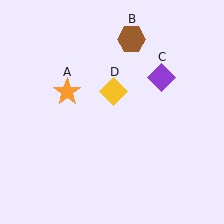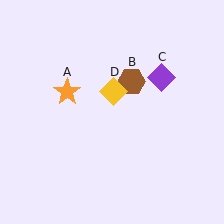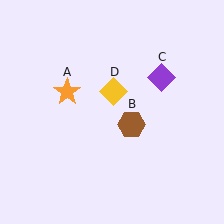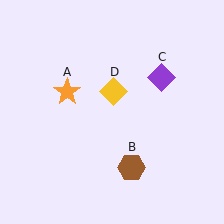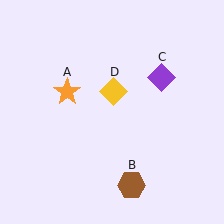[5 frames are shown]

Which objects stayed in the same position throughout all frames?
Orange star (object A) and purple diamond (object C) and yellow diamond (object D) remained stationary.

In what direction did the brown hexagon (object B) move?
The brown hexagon (object B) moved down.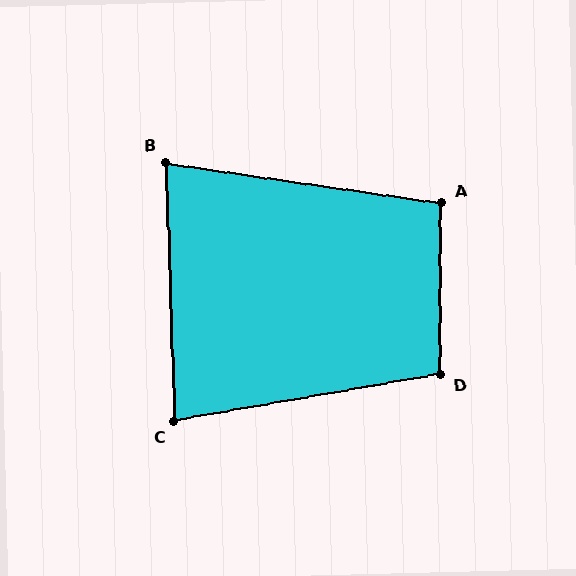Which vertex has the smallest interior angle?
B, at approximately 80 degrees.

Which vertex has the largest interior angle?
D, at approximately 100 degrees.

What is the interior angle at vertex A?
Approximately 98 degrees (obtuse).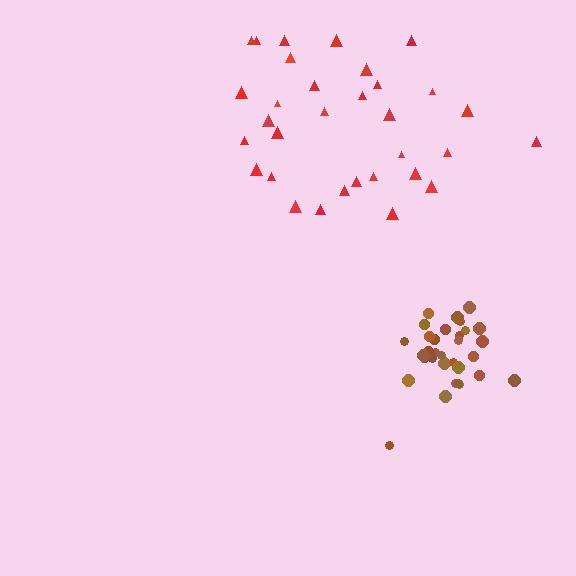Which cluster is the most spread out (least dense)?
Red.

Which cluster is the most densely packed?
Brown.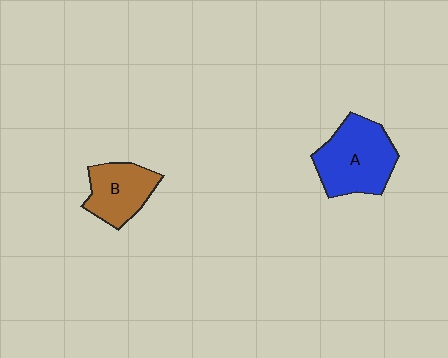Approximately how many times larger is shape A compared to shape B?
Approximately 1.4 times.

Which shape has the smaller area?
Shape B (brown).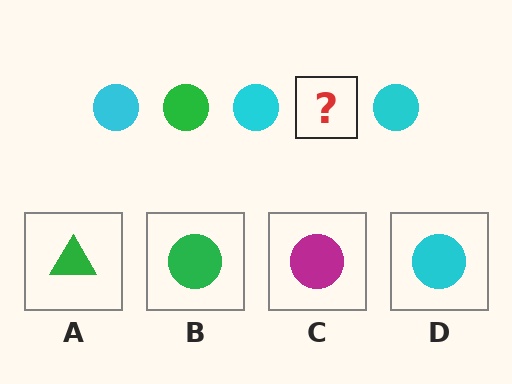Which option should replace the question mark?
Option B.